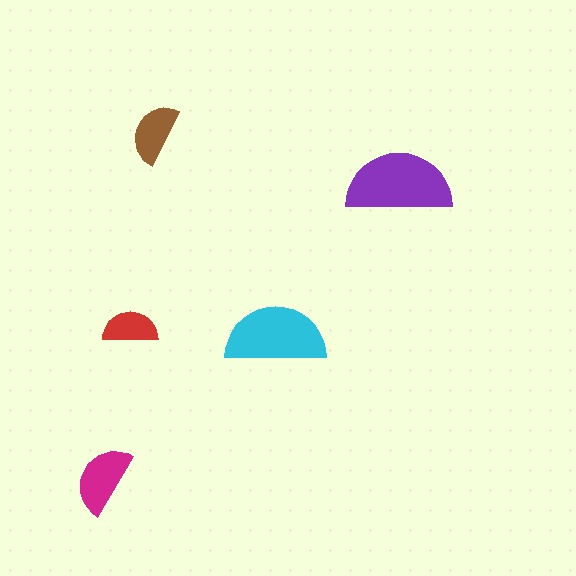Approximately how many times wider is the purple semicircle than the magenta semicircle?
About 1.5 times wider.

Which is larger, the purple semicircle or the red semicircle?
The purple one.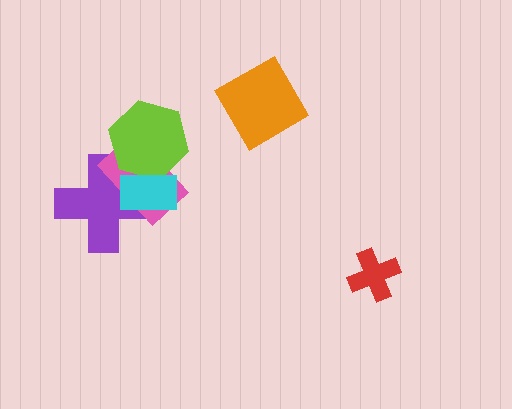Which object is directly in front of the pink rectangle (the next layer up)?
The lime hexagon is directly in front of the pink rectangle.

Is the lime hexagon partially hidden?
Yes, it is partially covered by another shape.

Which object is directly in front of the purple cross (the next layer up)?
The pink rectangle is directly in front of the purple cross.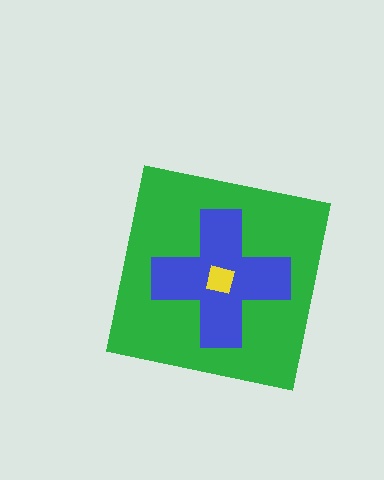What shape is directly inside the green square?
The blue cross.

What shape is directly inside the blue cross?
The yellow square.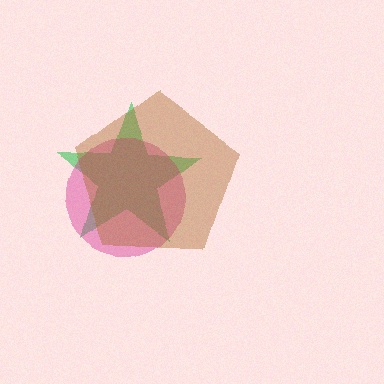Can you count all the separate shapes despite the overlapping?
Yes, there are 3 separate shapes.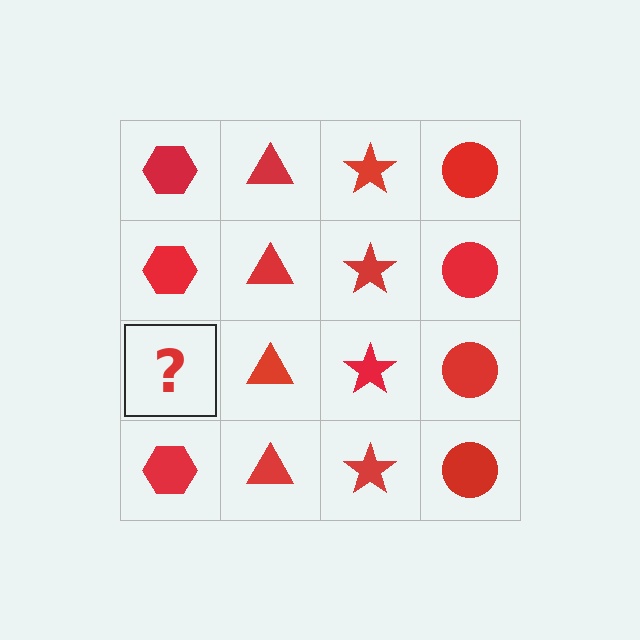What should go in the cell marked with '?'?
The missing cell should contain a red hexagon.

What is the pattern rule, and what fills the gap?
The rule is that each column has a consistent shape. The gap should be filled with a red hexagon.